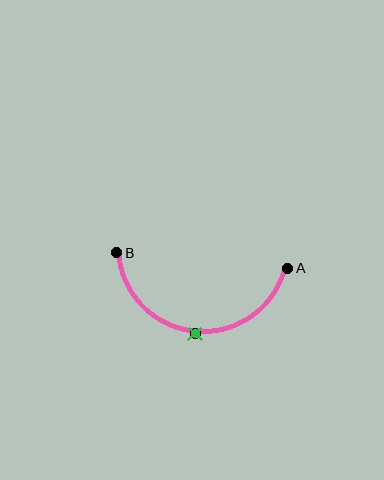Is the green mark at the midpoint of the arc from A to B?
Yes. The green mark lies on the arc at equal arc-length from both A and B — it is the arc midpoint.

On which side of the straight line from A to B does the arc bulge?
The arc bulges below the straight line connecting A and B.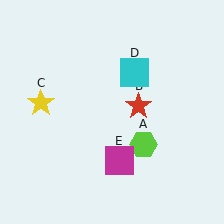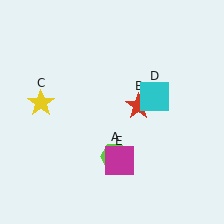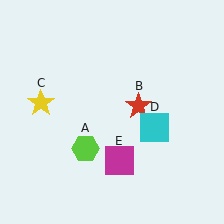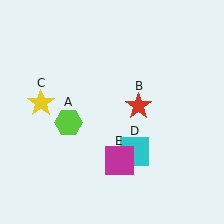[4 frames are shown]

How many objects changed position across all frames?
2 objects changed position: lime hexagon (object A), cyan square (object D).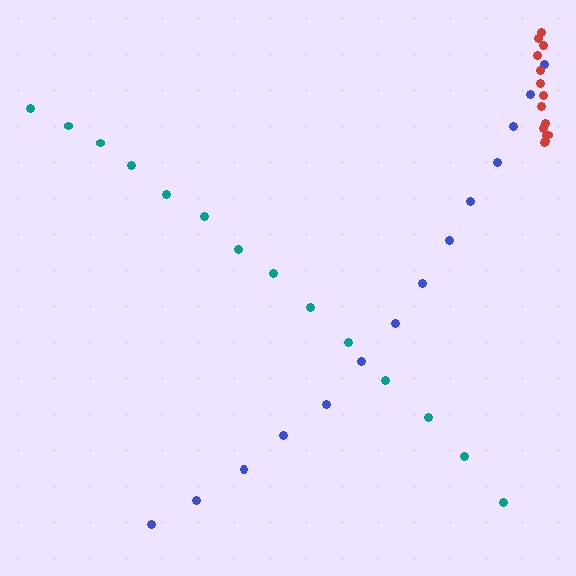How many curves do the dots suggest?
There are 3 distinct paths.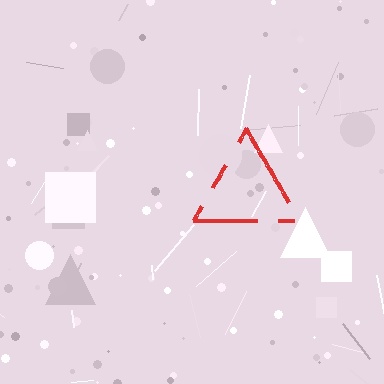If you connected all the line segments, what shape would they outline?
They would outline a triangle.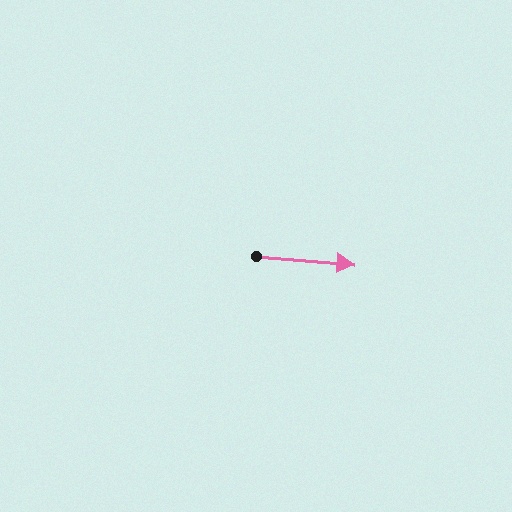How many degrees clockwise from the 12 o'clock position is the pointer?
Approximately 95 degrees.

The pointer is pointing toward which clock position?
Roughly 3 o'clock.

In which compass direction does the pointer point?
East.